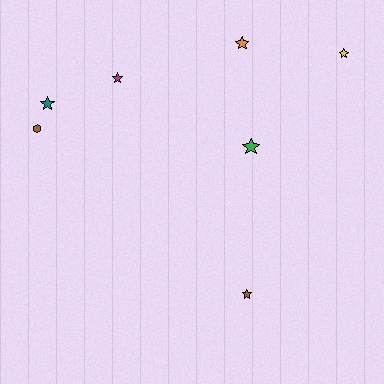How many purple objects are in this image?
There are no purple objects.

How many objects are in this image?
There are 7 objects.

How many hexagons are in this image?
There is 1 hexagon.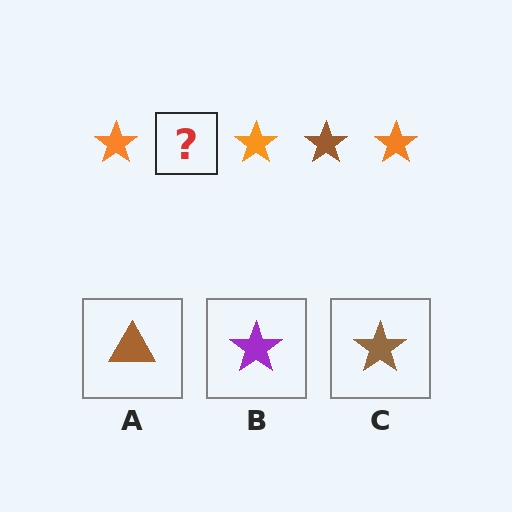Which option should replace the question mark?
Option C.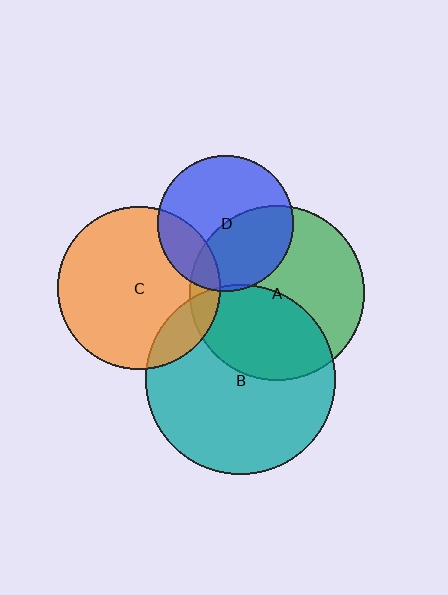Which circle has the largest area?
Circle B (teal).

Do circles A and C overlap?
Yes.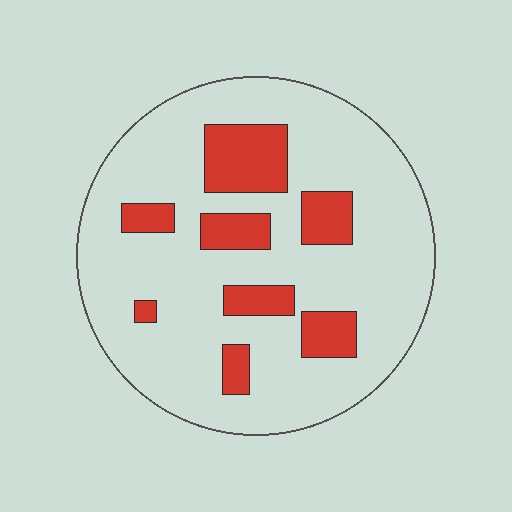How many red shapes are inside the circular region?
8.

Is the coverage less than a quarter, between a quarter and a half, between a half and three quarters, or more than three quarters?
Less than a quarter.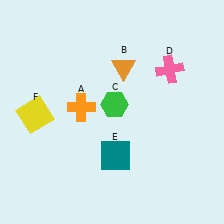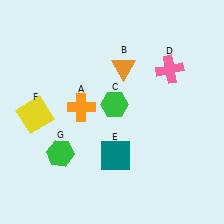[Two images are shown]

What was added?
A green hexagon (G) was added in Image 2.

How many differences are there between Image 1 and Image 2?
There is 1 difference between the two images.